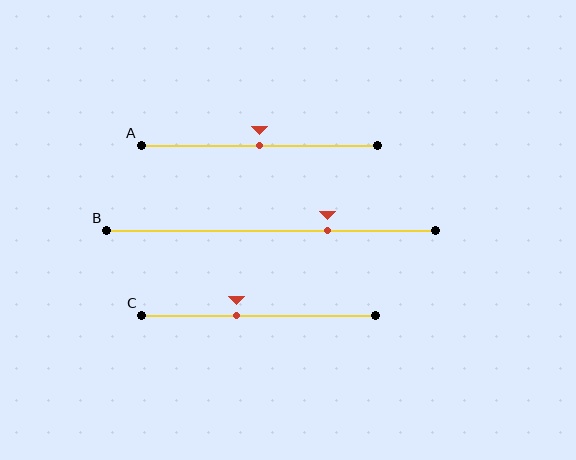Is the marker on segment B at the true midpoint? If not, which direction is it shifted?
No, the marker on segment B is shifted to the right by about 17% of the segment length.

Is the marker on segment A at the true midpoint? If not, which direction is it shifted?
Yes, the marker on segment A is at the true midpoint.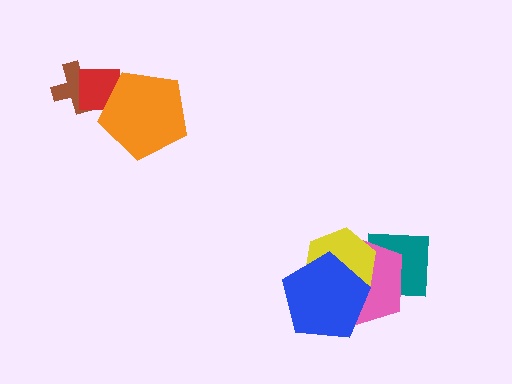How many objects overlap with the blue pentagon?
2 objects overlap with the blue pentagon.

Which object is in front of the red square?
The orange pentagon is in front of the red square.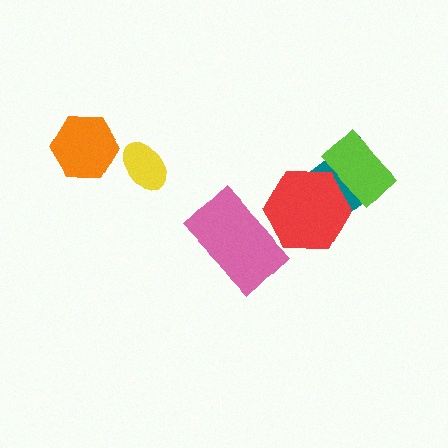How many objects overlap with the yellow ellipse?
0 objects overlap with the yellow ellipse.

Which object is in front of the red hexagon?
The pink rectangle is in front of the red hexagon.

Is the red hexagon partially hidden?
Yes, it is partially covered by another shape.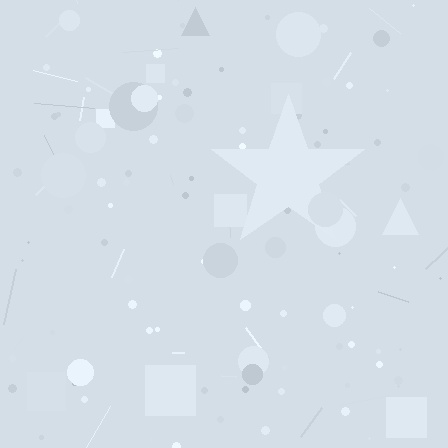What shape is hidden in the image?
A star is hidden in the image.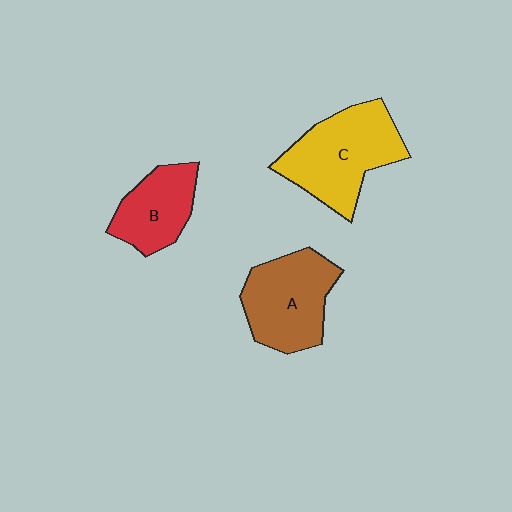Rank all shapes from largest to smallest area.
From largest to smallest: C (yellow), A (brown), B (red).